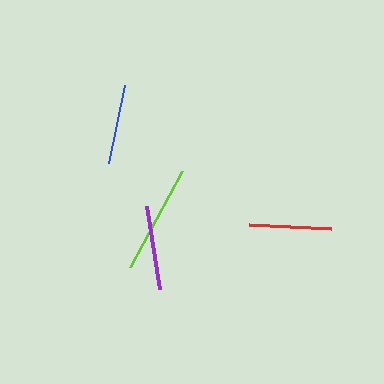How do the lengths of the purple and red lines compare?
The purple and red lines are approximately the same length.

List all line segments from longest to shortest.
From longest to shortest: lime, purple, red, blue.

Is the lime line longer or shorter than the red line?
The lime line is longer than the red line.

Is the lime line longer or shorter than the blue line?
The lime line is longer than the blue line.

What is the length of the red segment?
The red segment is approximately 81 pixels long.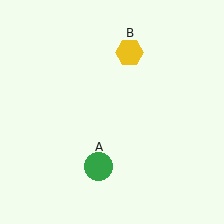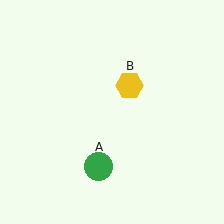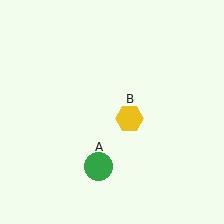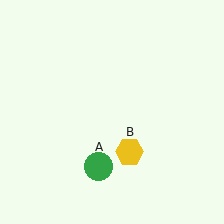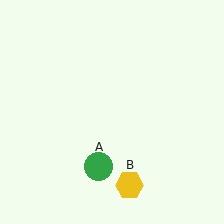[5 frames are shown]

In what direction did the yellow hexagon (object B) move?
The yellow hexagon (object B) moved down.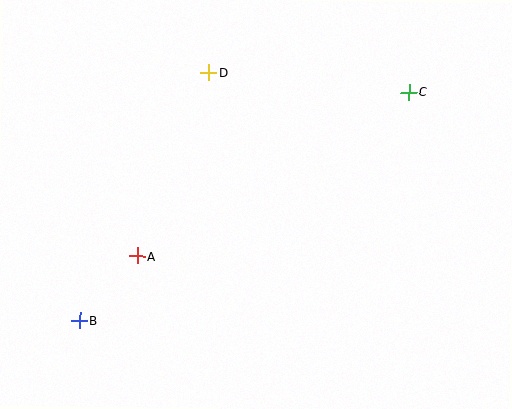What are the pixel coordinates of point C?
Point C is at (409, 92).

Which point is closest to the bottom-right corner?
Point C is closest to the bottom-right corner.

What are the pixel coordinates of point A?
Point A is at (138, 256).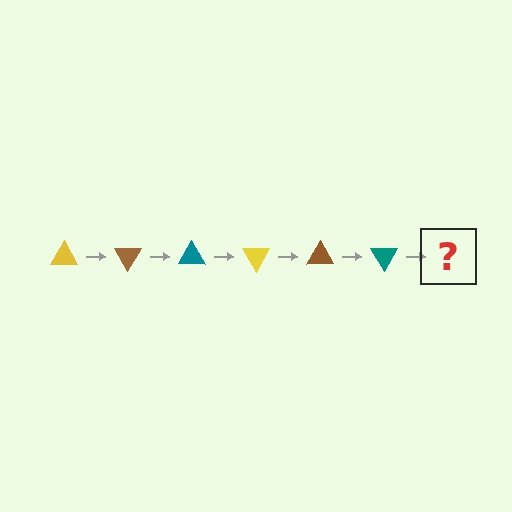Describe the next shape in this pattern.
It should be a yellow triangle, rotated 360 degrees from the start.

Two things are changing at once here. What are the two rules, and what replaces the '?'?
The two rules are that it rotates 60 degrees each step and the color cycles through yellow, brown, and teal. The '?' should be a yellow triangle, rotated 360 degrees from the start.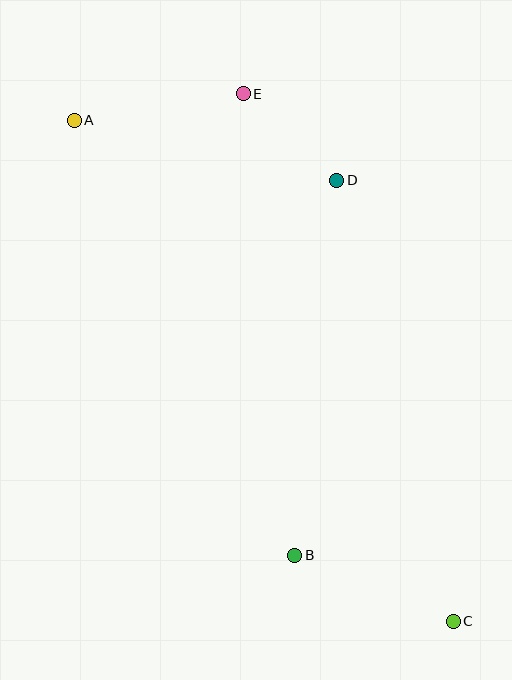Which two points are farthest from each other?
Points A and C are farthest from each other.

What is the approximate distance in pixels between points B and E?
The distance between B and E is approximately 464 pixels.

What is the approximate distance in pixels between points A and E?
The distance between A and E is approximately 171 pixels.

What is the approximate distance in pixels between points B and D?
The distance between B and D is approximately 378 pixels.